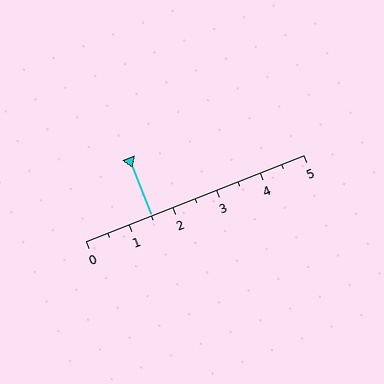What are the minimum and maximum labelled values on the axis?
The axis runs from 0 to 5.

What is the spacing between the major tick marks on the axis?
The major ticks are spaced 1 apart.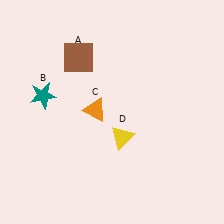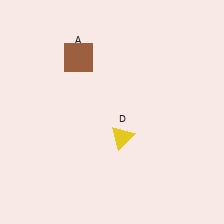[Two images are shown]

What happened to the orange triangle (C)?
The orange triangle (C) was removed in Image 2. It was in the top-left area of Image 1.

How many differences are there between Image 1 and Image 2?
There are 2 differences between the two images.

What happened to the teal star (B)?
The teal star (B) was removed in Image 2. It was in the top-left area of Image 1.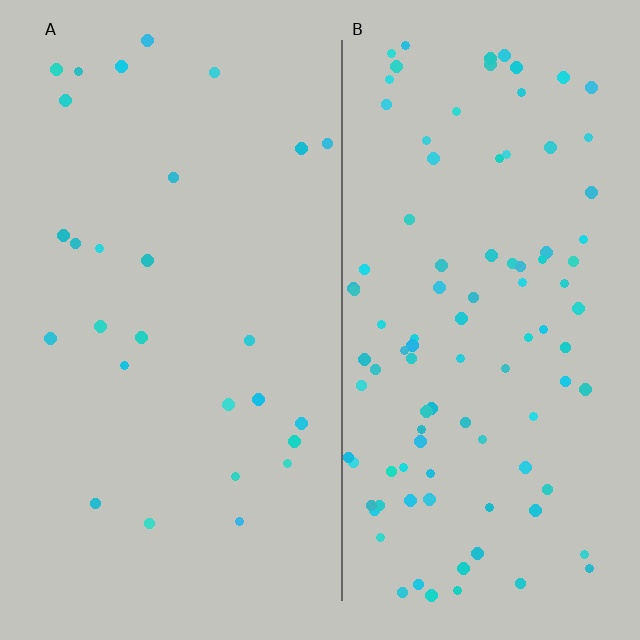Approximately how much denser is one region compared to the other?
Approximately 3.6× — region B over region A.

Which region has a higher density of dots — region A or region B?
B (the right).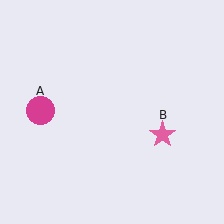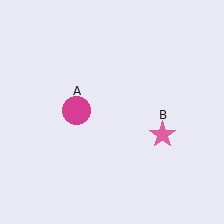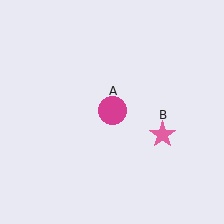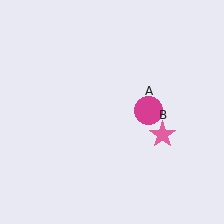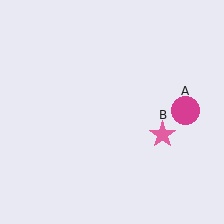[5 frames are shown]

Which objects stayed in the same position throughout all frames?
Pink star (object B) remained stationary.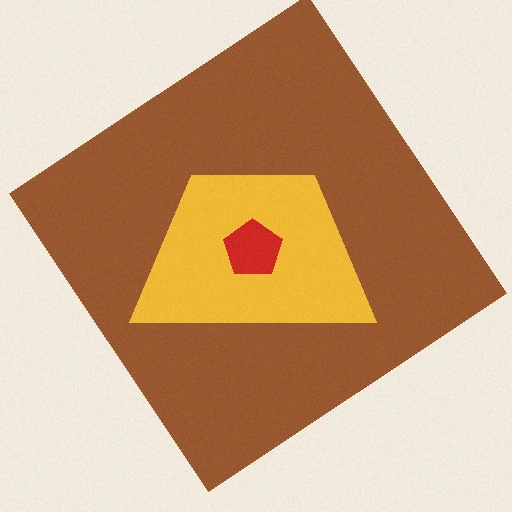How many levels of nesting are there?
3.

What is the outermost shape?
The brown diamond.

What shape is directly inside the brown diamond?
The yellow trapezoid.